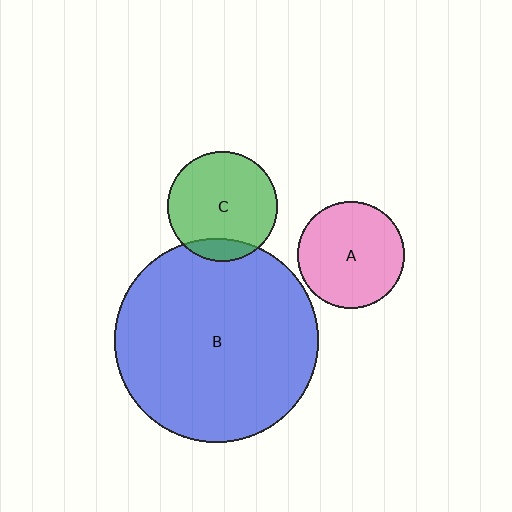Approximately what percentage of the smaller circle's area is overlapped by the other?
Approximately 10%.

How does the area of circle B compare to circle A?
Approximately 3.7 times.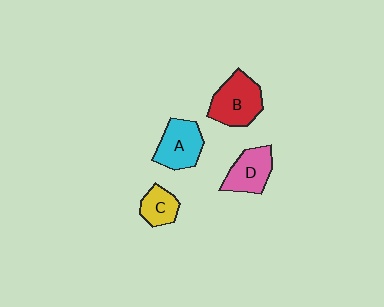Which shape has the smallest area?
Shape C (yellow).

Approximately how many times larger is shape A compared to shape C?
Approximately 1.5 times.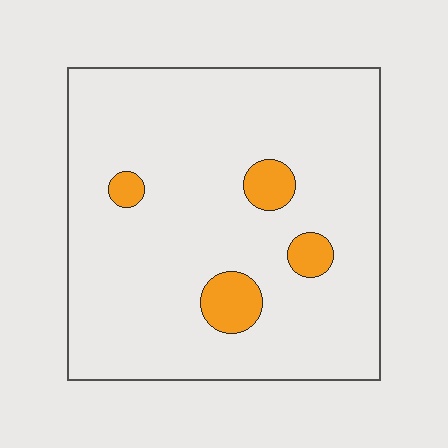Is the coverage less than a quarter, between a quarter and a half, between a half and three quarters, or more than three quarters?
Less than a quarter.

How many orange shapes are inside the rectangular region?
4.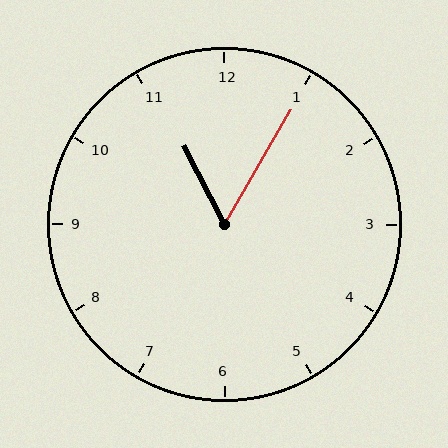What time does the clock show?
11:05.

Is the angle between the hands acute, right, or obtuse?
It is acute.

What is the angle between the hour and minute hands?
Approximately 58 degrees.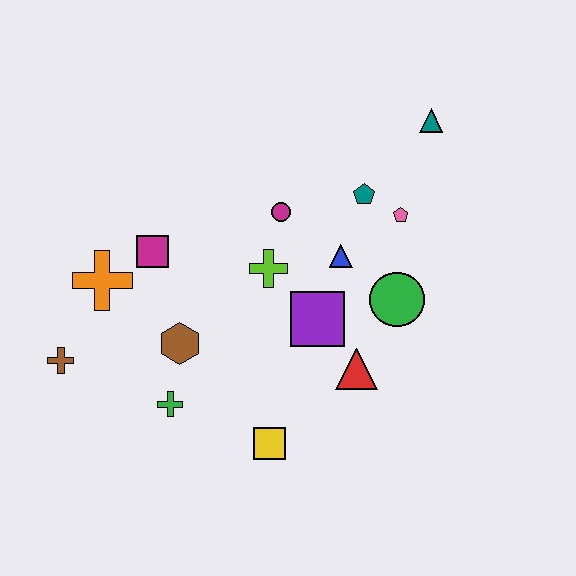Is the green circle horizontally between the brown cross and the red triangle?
No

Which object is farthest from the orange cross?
The teal triangle is farthest from the orange cross.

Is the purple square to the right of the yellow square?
Yes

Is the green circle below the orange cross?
Yes